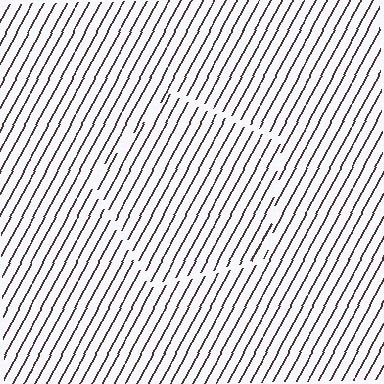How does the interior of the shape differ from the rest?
The interior of the shape contains the same grating, shifted by half a period — the contour is defined by the phase discontinuity where line-ends from the inner and outer gratings abut.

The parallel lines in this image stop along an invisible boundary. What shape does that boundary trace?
An illusory pentagon. The interior of the shape contains the same grating, shifted by half a period — the contour is defined by the phase discontinuity where line-ends from the inner and outer gratings abut.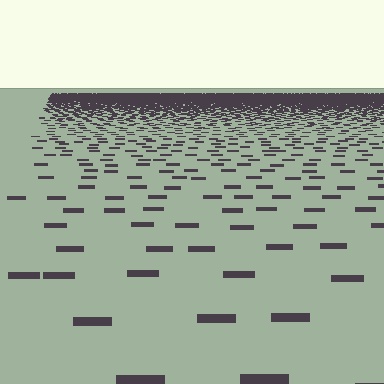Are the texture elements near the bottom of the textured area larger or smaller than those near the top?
Larger. Near the bottom, elements are closer to the viewer and appear at a bigger on-screen size.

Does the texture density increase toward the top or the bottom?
Density increases toward the top.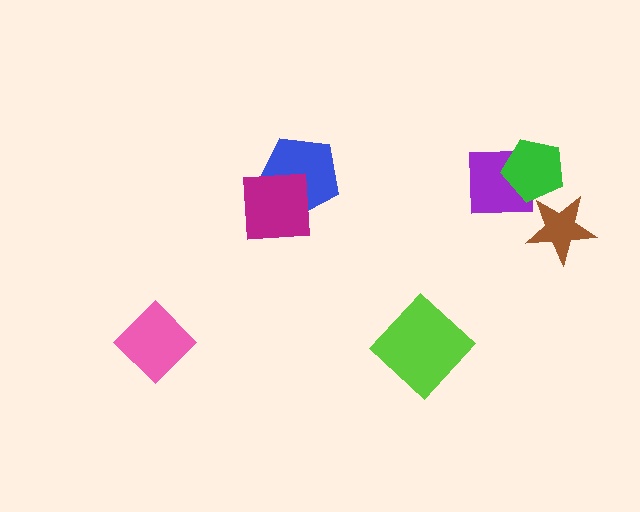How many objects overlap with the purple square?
1 object overlaps with the purple square.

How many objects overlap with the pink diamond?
0 objects overlap with the pink diamond.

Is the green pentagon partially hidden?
No, no other shape covers it.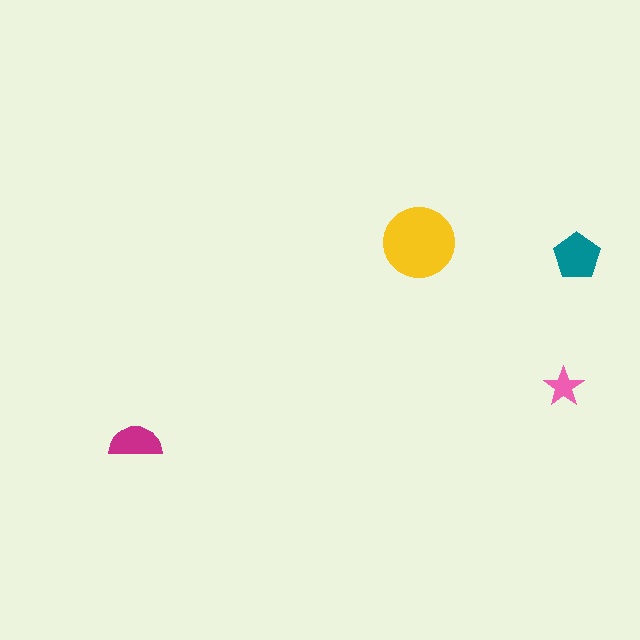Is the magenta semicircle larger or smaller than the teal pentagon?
Smaller.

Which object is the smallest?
The pink star.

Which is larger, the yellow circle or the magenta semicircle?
The yellow circle.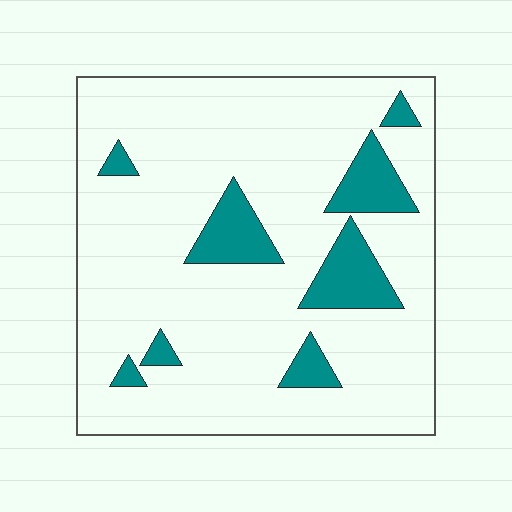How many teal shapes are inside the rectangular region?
8.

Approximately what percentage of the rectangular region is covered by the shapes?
Approximately 15%.